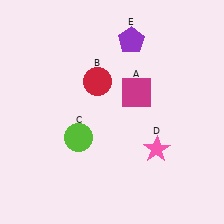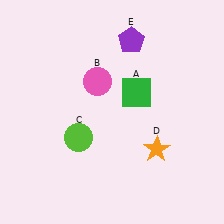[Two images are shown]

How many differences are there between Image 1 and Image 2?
There are 3 differences between the two images.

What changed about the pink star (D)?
In Image 1, D is pink. In Image 2, it changed to orange.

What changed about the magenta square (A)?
In Image 1, A is magenta. In Image 2, it changed to green.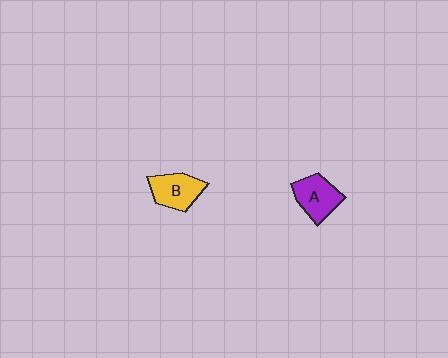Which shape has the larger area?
Shape B (yellow).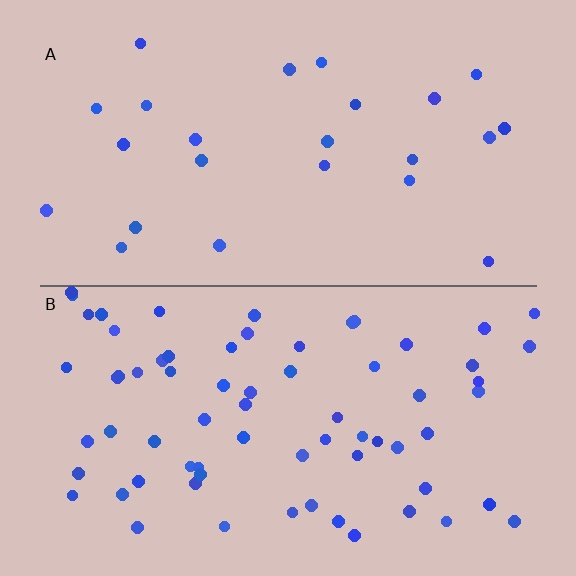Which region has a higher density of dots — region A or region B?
B (the bottom).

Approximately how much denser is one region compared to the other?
Approximately 2.8× — region B over region A.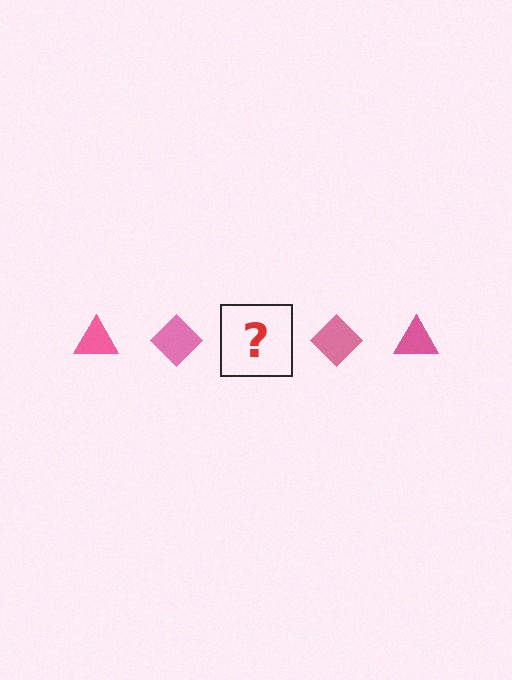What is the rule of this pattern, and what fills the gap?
The rule is that the pattern cycles through triangle, diamond shapes in pink. The gap should be filled with a pink triangle.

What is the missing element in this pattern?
The missing element is a pink triangle.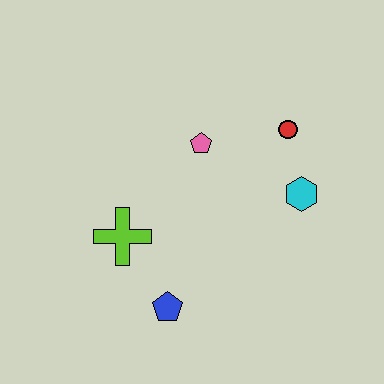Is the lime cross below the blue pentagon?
No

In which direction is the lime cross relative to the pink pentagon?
The lime cross is below the pink pentagon.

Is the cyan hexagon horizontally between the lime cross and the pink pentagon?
No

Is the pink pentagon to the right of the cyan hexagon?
No